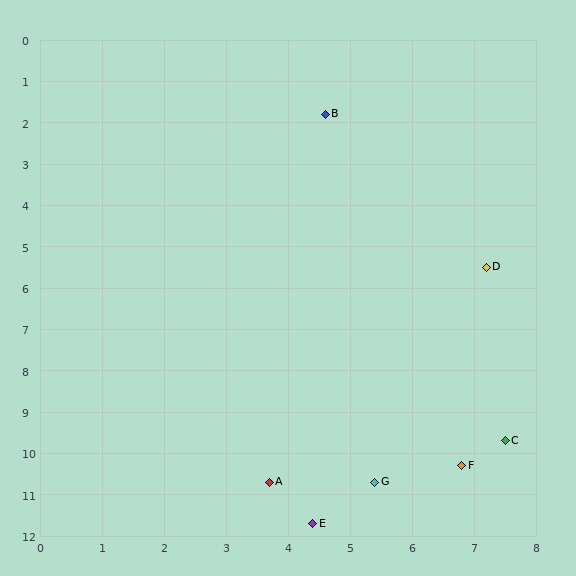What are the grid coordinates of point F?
Point F is at approximately (6.8, 10.3).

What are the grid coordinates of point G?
Point G is at approximately (5.4, 10.7).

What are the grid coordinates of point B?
Point B is at approximately (4.6, 1.8).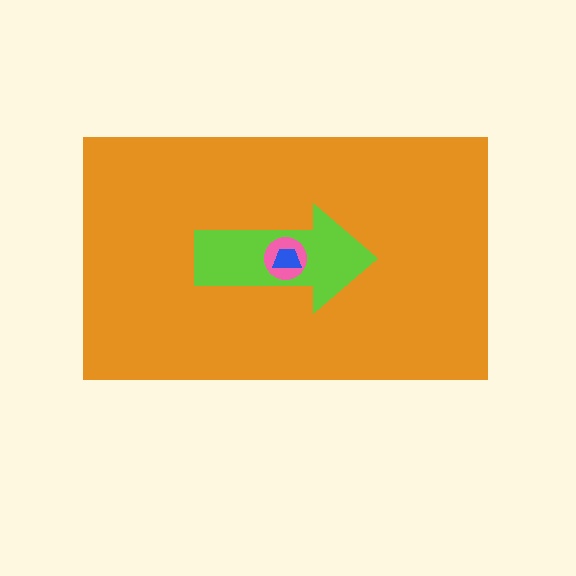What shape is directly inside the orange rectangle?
The lime arrow.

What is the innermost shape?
The blue trapezoid.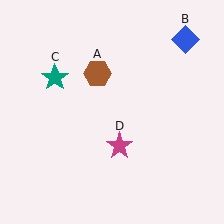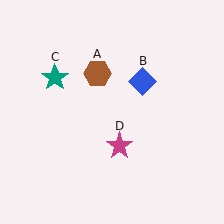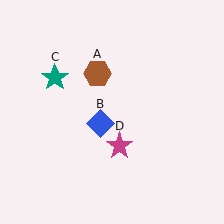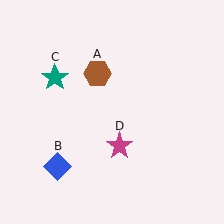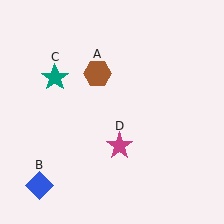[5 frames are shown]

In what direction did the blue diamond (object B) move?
The blue diamond (object B) moved down and to the left.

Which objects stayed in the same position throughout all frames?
Brown hexagon (object A) and teal star (object C) and magenta star (object D) remained stationary.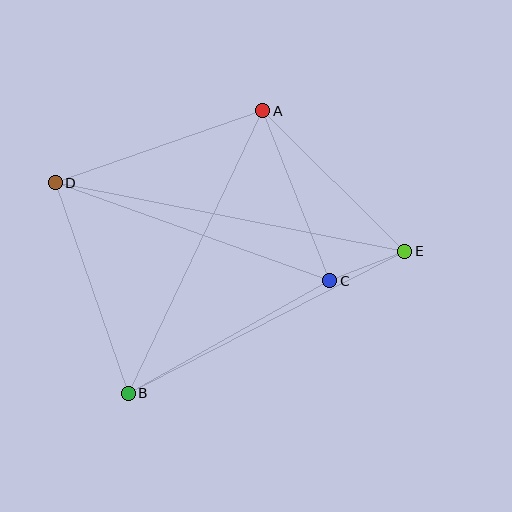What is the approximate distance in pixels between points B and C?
The distance between B and C is approximately 231 pixels.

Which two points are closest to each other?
Points C and E are closest to each other.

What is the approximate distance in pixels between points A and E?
The distance between A and E is approximately 200 pixels.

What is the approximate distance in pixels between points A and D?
The distance between A and D is approximately 219 pixels.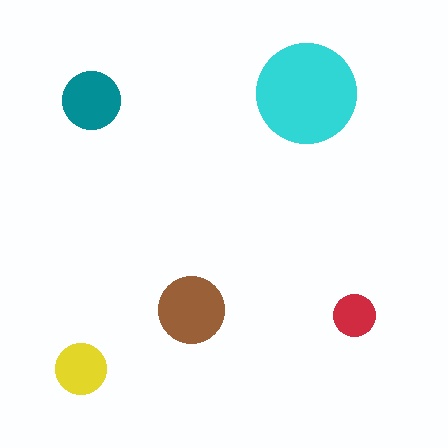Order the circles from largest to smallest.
the cyan one, the brown one, the teal one, the yellow one, the red one.